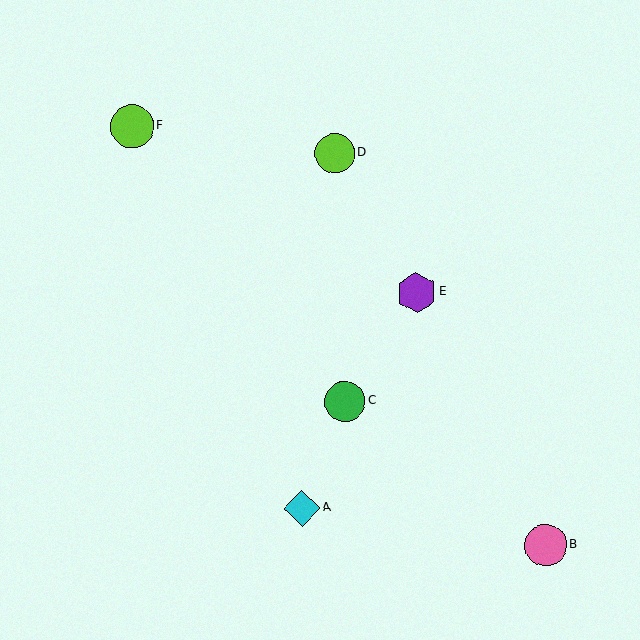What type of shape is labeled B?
Shape B is a pink circle.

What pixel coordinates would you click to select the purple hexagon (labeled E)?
Click at (417, 293) to select the purple hexagon E.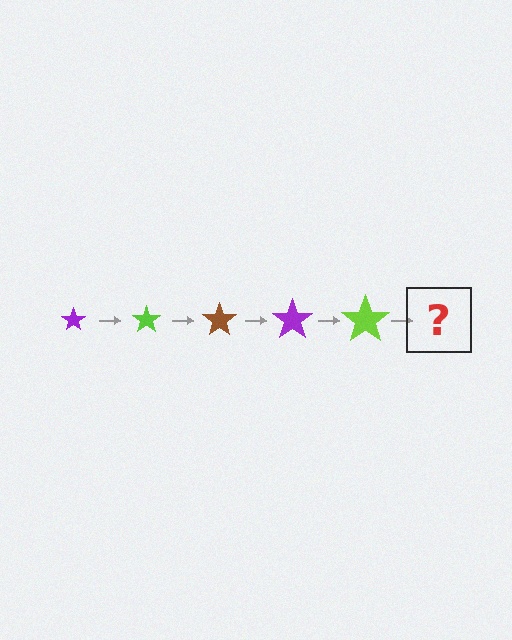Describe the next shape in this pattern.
It should be a brown star, larger than the previous one.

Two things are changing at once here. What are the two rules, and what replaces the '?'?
The two rules are that the star grows larger each step and the color cycles through purple, lime, and brown. The '?' should be a brown star, larger than the previous one.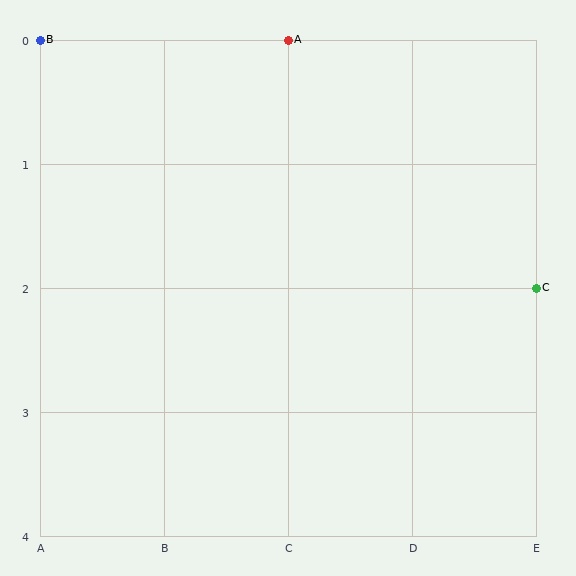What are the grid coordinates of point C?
Point C is at grid coordinates (E, 2).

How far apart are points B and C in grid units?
Points B and C are 4 columns and 2 rows apart (about 4.5 grid units diagonally).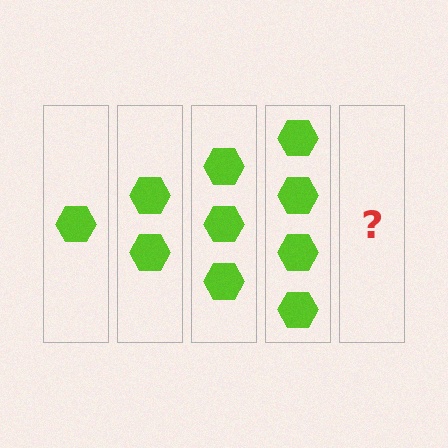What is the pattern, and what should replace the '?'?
The pattern is that each step adds one more hexagon. The '?' should be 5 hexagons.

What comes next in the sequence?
The next element should be 5 hexagons.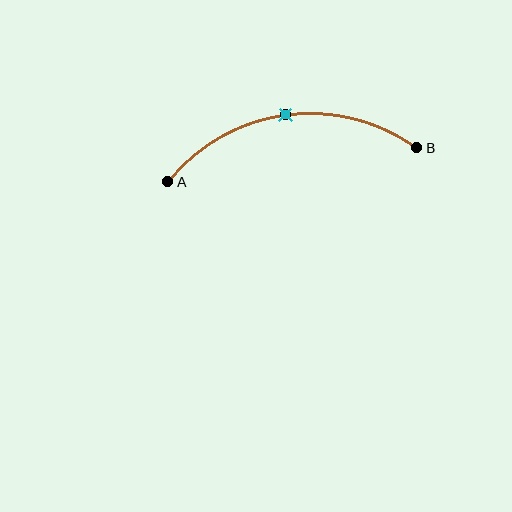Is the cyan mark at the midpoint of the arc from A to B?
Yes. The cyan mark lies on the arc at equal arc-length from both A and B — it is the arc midpoint.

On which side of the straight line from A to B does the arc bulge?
The arc bulges above the straight line connecting A and B.